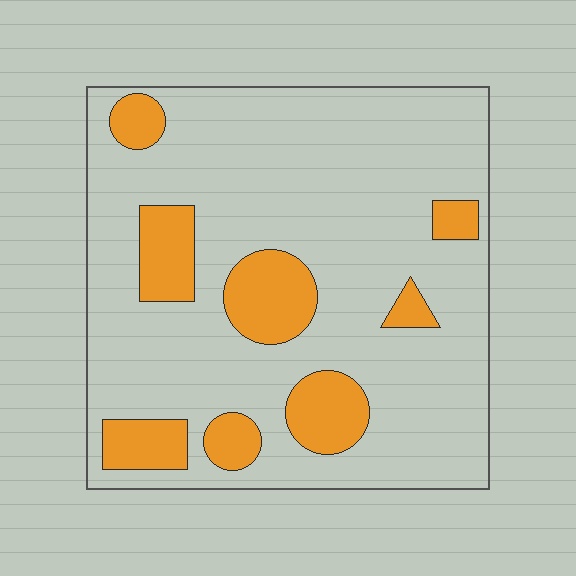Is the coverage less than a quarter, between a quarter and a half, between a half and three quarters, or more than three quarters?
Less than a quarter.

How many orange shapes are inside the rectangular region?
8.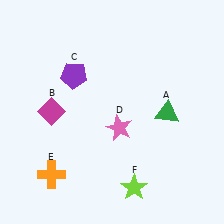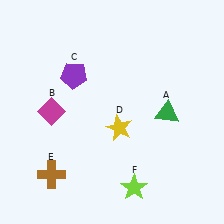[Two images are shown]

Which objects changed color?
D changed from pink to yellow. E changed from orange to brown.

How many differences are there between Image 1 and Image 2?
There are 2 differences between the two images.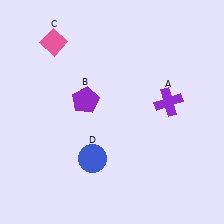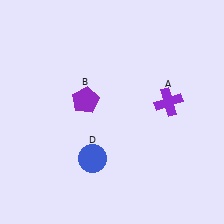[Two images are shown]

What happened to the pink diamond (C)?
The pink diamond (C) was removed in Image 2. It was in the top-left area of Image 1.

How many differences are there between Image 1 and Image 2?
There is 1 difference between the two images.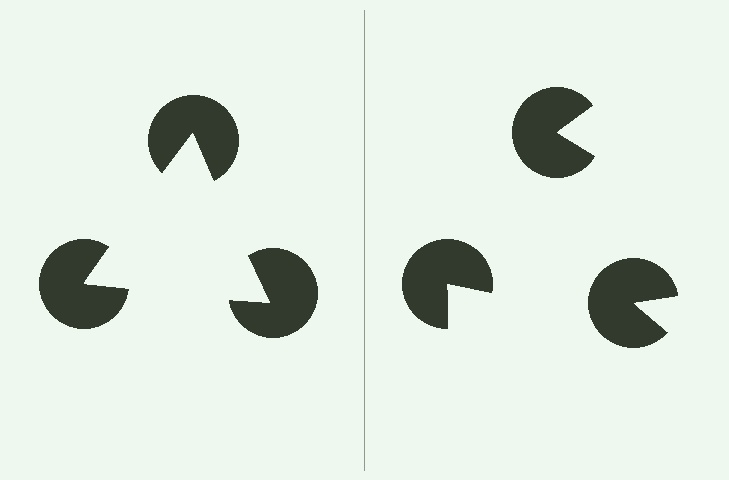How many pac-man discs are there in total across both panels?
6 — 3 on each side.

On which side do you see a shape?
An illusory triangle appears on the left side. On the right side the wedge cuts are rotated, so no coherent shape forms.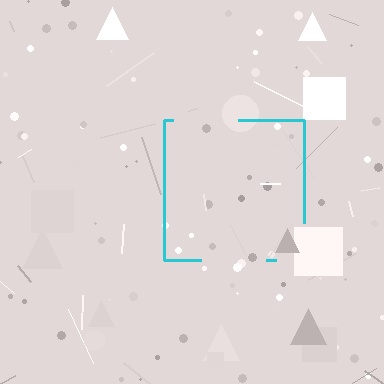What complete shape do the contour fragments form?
The contour fragments form a square.